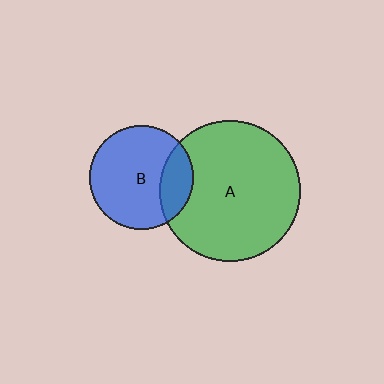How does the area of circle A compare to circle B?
Approximately 1.8 times.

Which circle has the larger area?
Circle A (green).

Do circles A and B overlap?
Yes.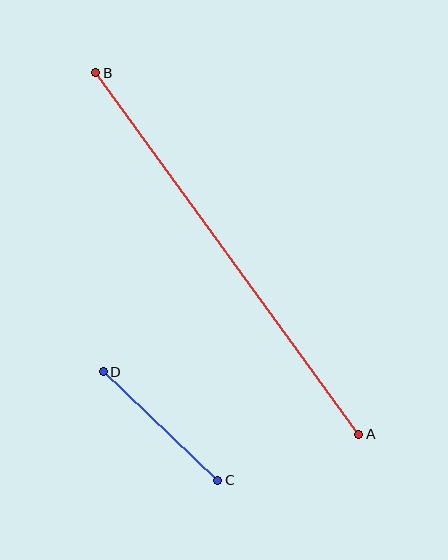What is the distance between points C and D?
The distance is approximately 157 pixels.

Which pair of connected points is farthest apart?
Points A and B are farthest apart.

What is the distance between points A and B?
The distance is approximately 447 pixels.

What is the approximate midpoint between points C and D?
The midpoint is at approximately (160, 426) pixels.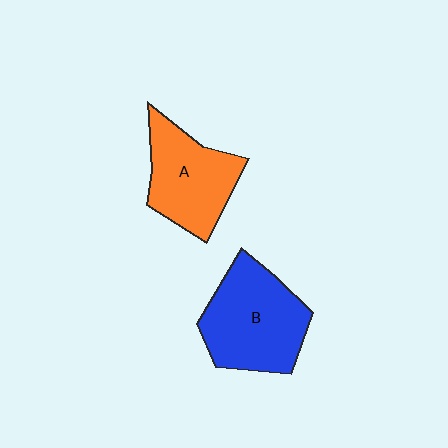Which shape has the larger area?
Shape B (blue).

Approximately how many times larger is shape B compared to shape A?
Approximately 1.2 times.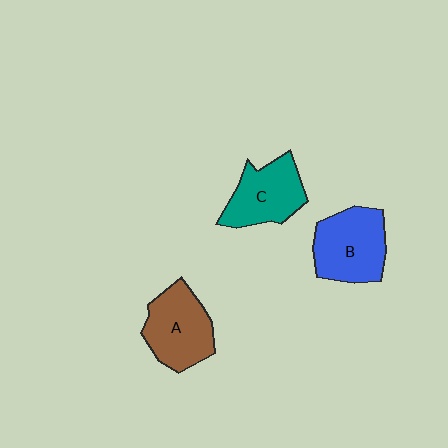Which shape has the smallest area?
Shape C (teal).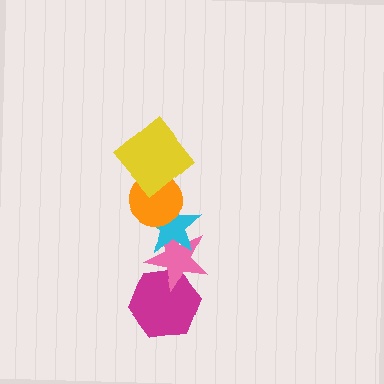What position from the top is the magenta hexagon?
The magenta hexagon is 5th from the top.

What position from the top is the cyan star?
The cyan star is 3rd from the top.